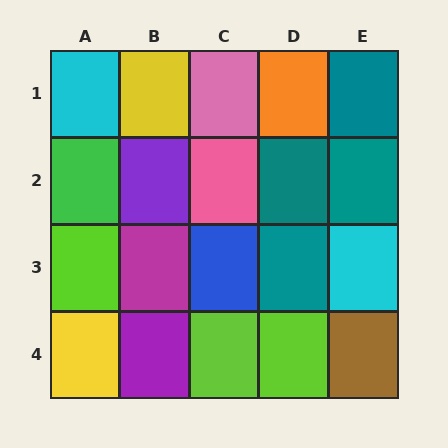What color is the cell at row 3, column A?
Lime.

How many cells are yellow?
2 cells are yellow.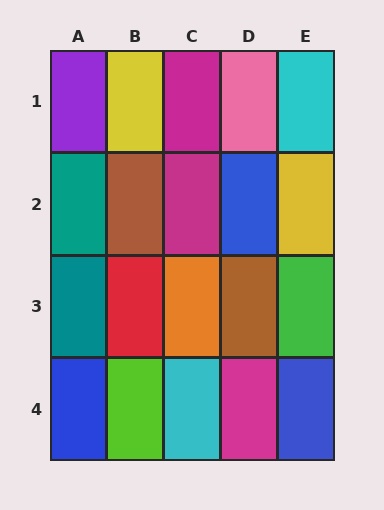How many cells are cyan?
2 cells are cyan.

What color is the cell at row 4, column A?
Blue.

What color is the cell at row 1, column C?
Magenta.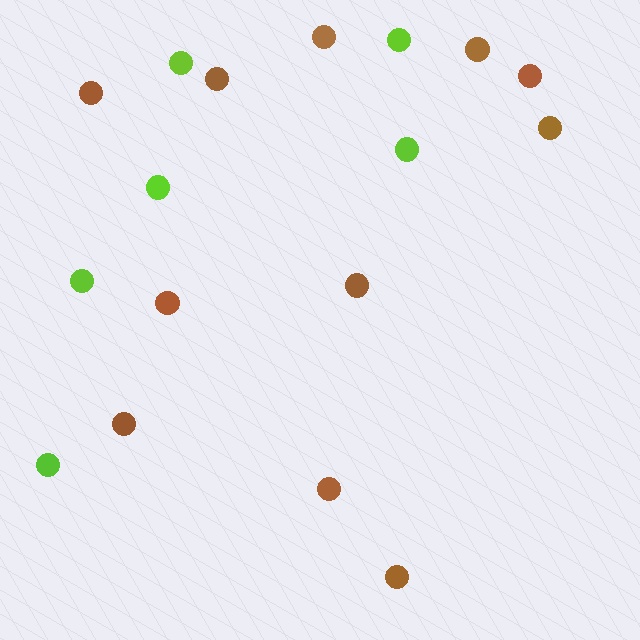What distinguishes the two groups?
There are 2 groups: one group of brown circles (11) and one group of lime circles (6).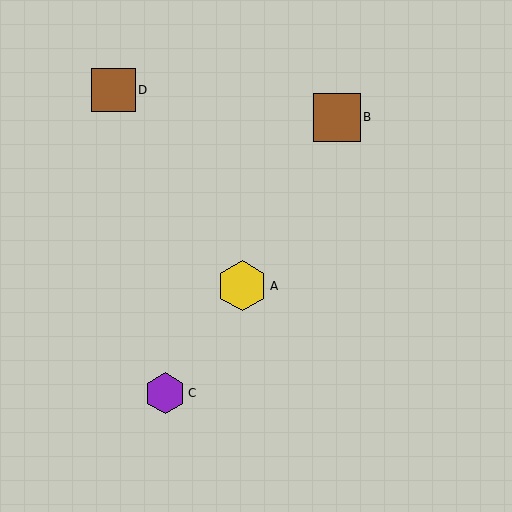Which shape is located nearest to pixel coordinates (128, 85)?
The brown square (labeled D) at (114, 90) is nearest to that location.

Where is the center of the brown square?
The center of the brown square is at (337, 117).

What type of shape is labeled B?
Shape B is a brown square.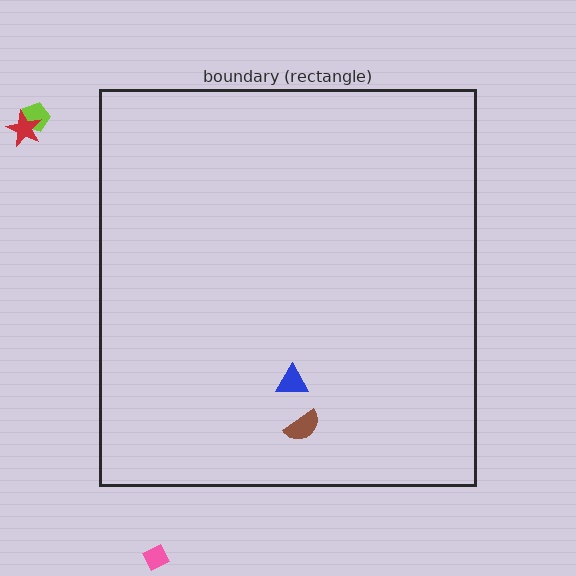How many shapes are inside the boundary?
2 inside, 3 outside.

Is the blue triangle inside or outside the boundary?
Inside.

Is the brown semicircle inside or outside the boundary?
Inside.